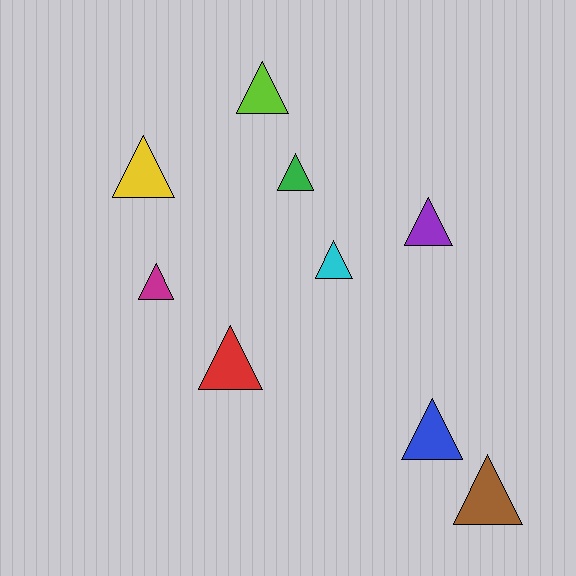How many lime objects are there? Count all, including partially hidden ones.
There is 1 lime object.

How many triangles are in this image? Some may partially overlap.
There are 9 triangles.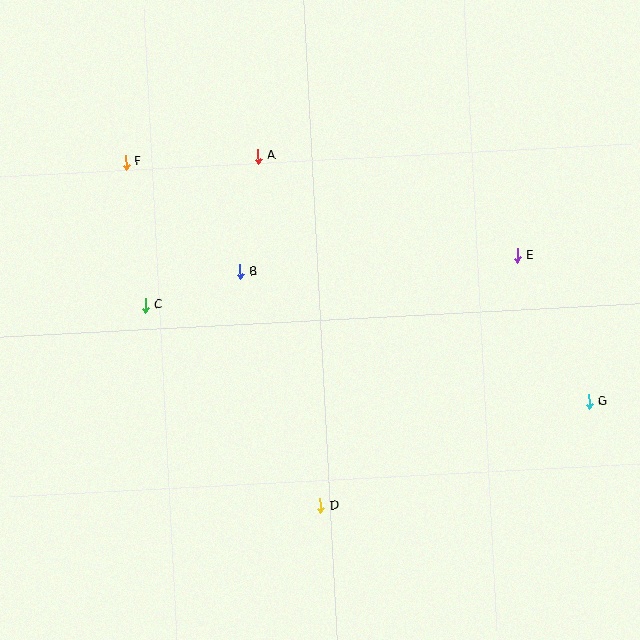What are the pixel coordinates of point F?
Point F is at (126, 162).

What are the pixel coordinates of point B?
Point B is at (240, 272).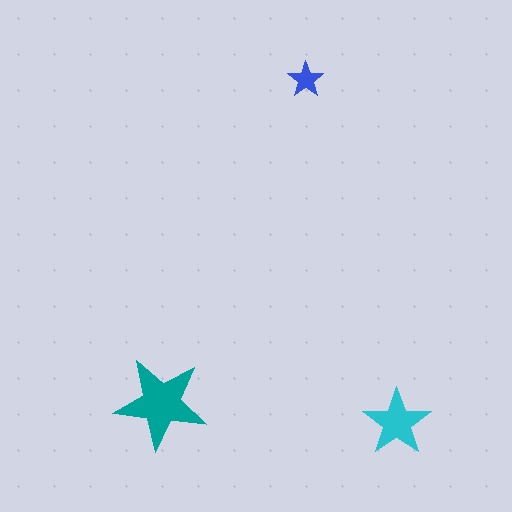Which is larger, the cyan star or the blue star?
The cyan one.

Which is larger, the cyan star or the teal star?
The teal one.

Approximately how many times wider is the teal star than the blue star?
About 2.5 times wider.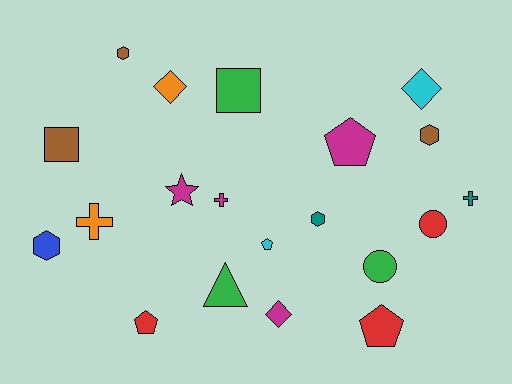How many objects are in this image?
There are 20 objects.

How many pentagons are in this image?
There are 4 pentagons.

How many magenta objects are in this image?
There are 4 magenta objects.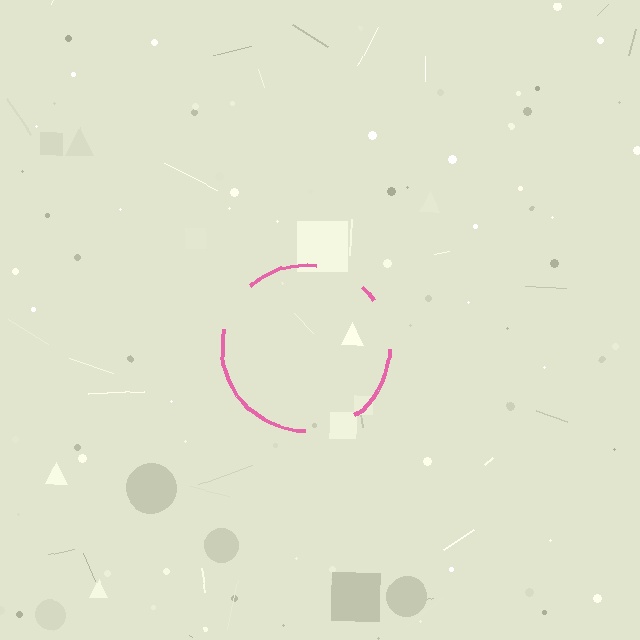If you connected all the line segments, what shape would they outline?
They would outline a circle.